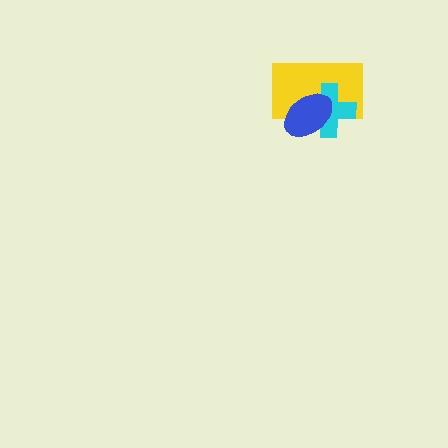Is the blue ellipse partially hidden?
No, no other shape covers it.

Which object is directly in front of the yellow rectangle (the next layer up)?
The cyan cross is directly in front of the yellow rectangle.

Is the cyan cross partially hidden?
Yes, it is partially covered by another shape.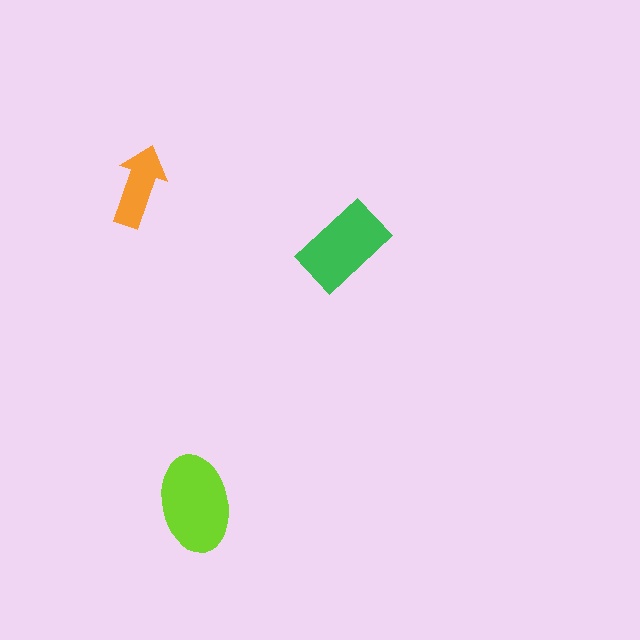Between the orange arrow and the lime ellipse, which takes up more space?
The lime ellipse.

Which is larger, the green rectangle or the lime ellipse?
The lime ellipse.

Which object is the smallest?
The orange arrow.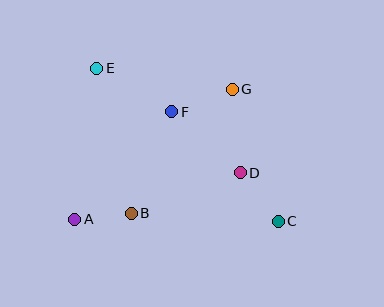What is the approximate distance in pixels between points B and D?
The distance between B and D is approximately 116 pixels.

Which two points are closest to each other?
Points A and B are closest to each other.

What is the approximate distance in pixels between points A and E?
The distance between A and E is approximately 153 pixels.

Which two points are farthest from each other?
Points C and E are farthest from each other.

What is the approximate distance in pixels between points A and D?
The distance between A and D is approximately 172 pixels.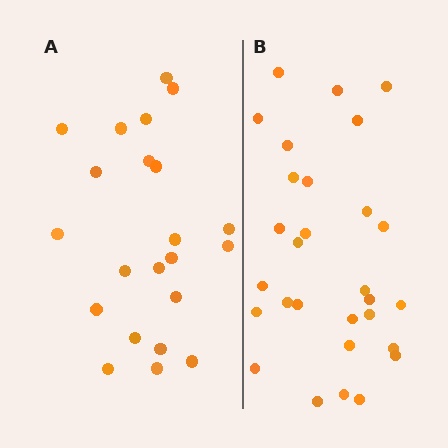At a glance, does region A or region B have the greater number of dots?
Region B (the right region) has more dots.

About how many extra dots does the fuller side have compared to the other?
Region B has roughly 8 or so more dots than region A.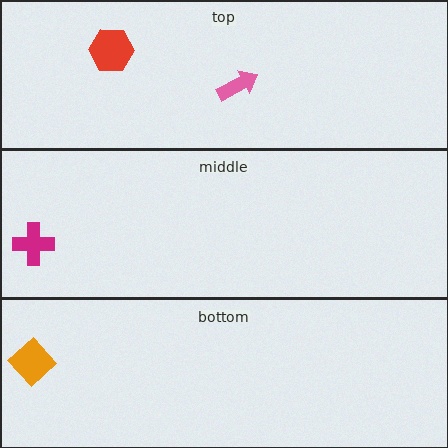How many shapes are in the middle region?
1.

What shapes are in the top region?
The red hexagon, the pink arrow.